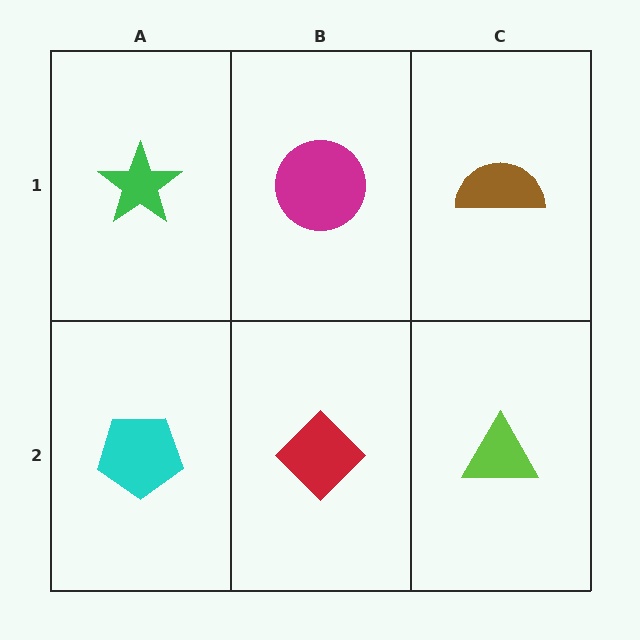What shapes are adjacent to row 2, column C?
A brown semicircle (row 1, column C), a red diamond (row 2, column B).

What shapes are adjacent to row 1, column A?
A cyan pentagon (row 2, column A), a magenta circle (row 1, column B).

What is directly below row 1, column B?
A red diamond.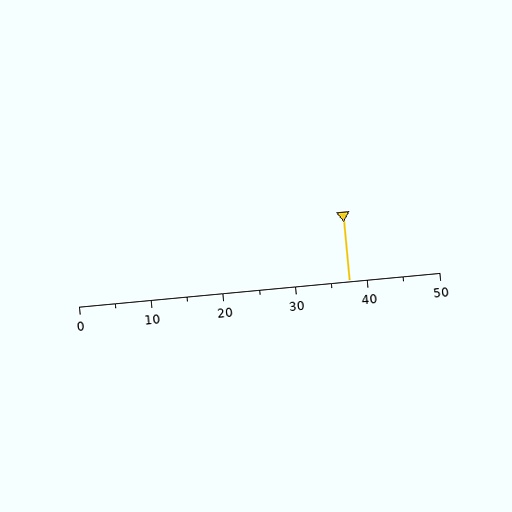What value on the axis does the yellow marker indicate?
The marker indicates approximately 37.5.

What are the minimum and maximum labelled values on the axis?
The axis runs from 0 to 50.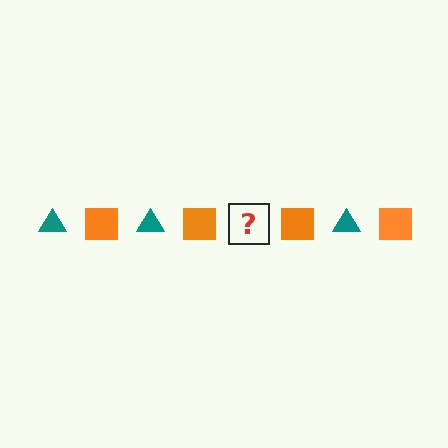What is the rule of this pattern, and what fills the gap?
The rule is that the pattern alternates between teal triangle and orange square. The gap should be filled with a teal triangle.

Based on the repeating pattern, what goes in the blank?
The blank should be a teal triangle.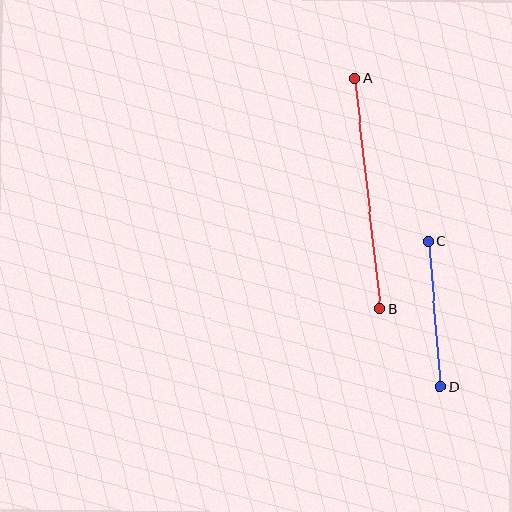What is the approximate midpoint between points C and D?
The midpoint is at approximately (434, 314) pixels.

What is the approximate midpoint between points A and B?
The midpoint is at approximately (367, 193) pixels.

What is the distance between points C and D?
The distance is approximately 146 pixels.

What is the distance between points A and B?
The distance is approximately 231 pixels.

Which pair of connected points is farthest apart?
Points A and B are farthest apart.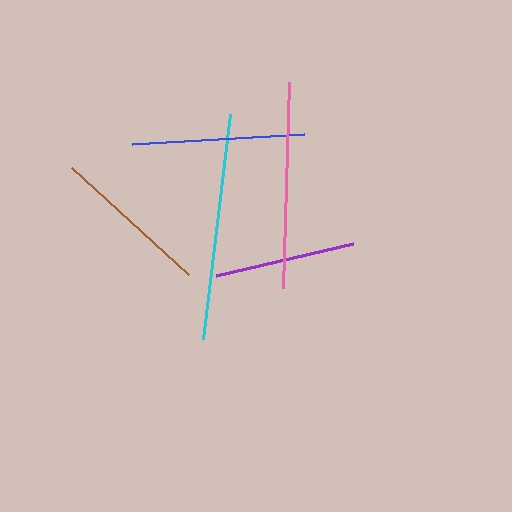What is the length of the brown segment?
The brown segment is approximately 158 pixels long.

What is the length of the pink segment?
The pink segment is approximately 206 pixels long.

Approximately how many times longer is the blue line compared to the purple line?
The blue line is approximately 1.2 times the length of the purple line.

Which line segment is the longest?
The cyan line is the longest at approximately 226 pixels.